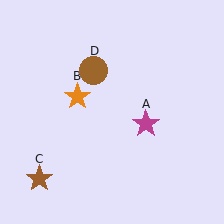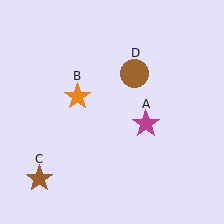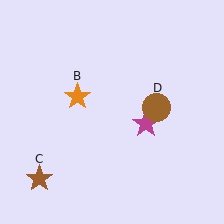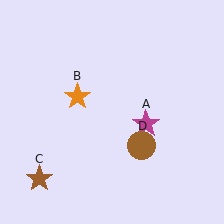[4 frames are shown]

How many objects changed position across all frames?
1 object changed position: brown circle (object D).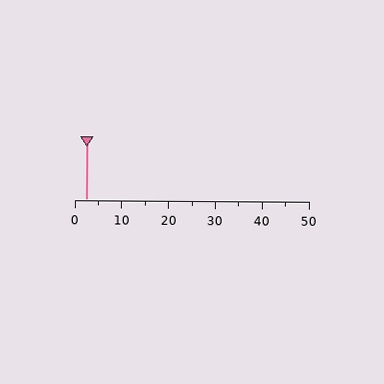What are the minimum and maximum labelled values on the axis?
The axis runs from 0 to 50.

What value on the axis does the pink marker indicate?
The marker indicates approximately 2.5.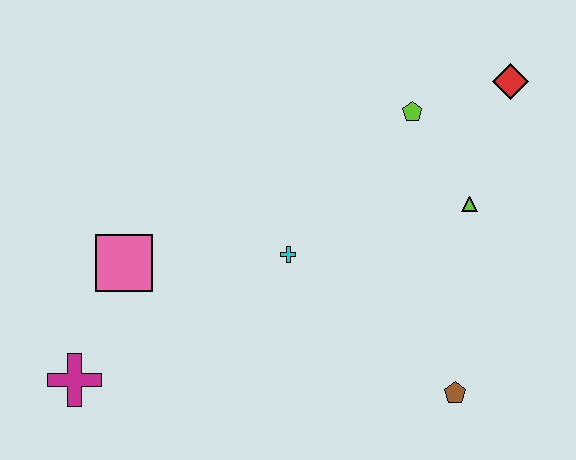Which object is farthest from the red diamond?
The magenta cross is farthest from the red diamond.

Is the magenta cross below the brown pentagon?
No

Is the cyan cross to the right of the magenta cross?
Yes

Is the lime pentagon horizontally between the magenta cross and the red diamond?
Yes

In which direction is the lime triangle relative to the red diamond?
The lime triangle is below the red diamond.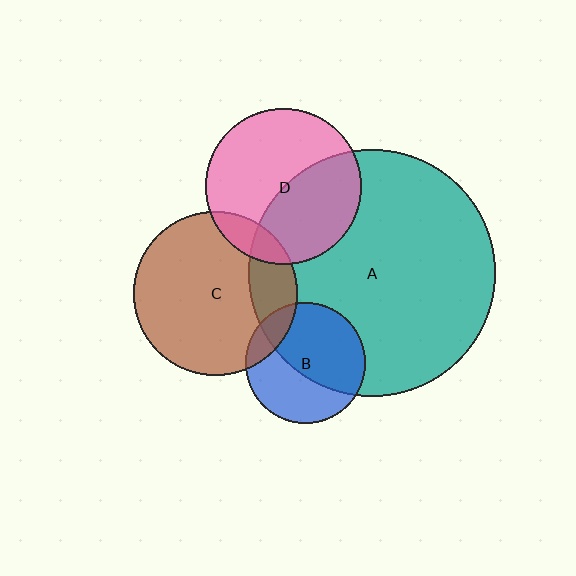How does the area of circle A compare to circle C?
Approximately 2.3 times.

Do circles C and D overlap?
Yes.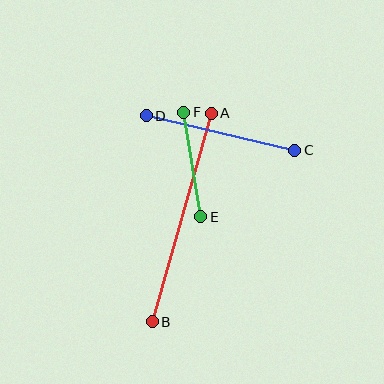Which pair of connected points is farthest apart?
Points A and B are farthest apart.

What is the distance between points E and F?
The distance is approximately 106 pixels.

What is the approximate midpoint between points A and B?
The midpoint is at approximately (182, 217) pixels.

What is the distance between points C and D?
The distance is approximately 152 pixels.